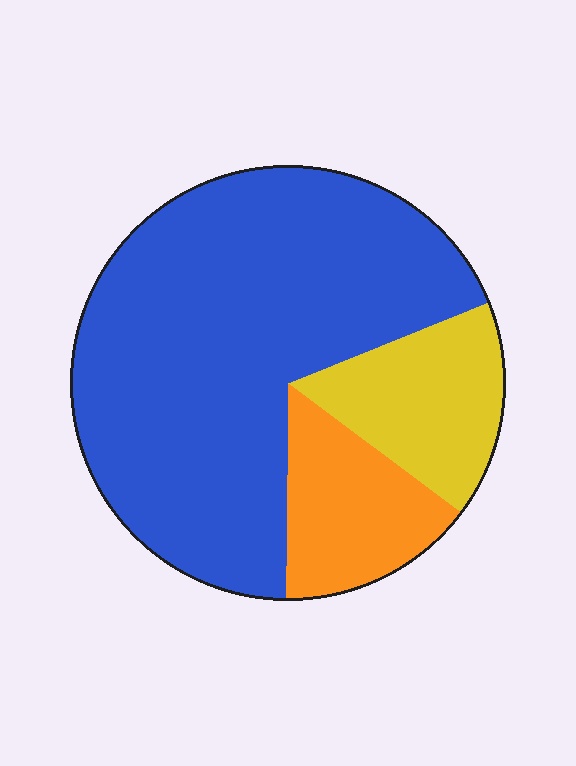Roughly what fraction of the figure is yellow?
Yellow covers 16% of the figure.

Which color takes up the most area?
Blue, at roughly 70%.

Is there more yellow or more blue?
Blue.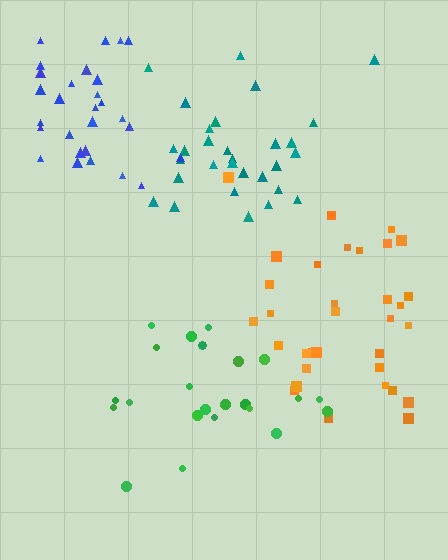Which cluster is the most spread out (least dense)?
Green.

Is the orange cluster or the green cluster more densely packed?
Orange.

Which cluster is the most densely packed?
Blue.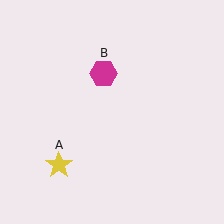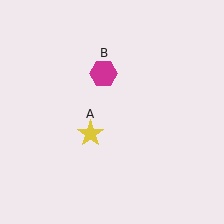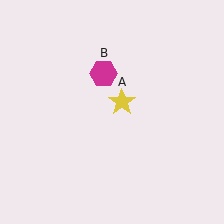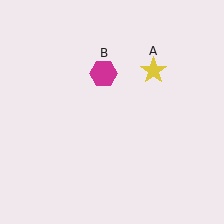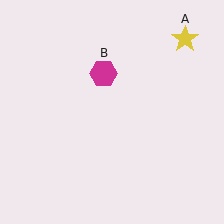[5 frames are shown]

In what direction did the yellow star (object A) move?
The yellow star (object A) moved up and to the right.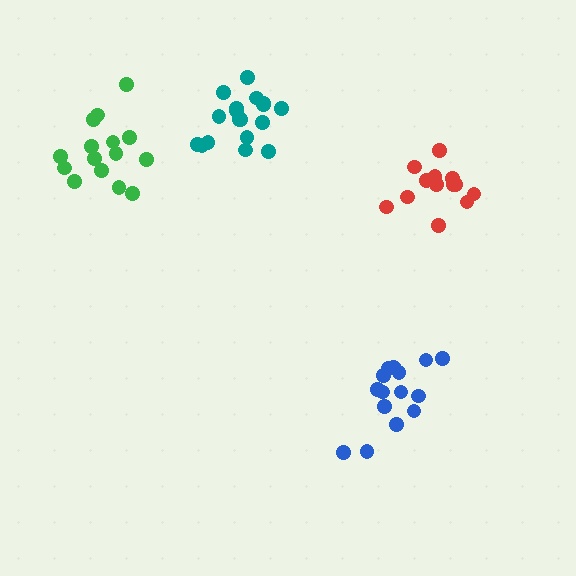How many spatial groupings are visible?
There are 4 spatial groupings.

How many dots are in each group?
Group 1: 13 dots, Group 2: 18 dots, Group 3: 15 dots, Group 4: 16 dots (62 total).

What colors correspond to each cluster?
The clusters are colored: red, teal, green, blue.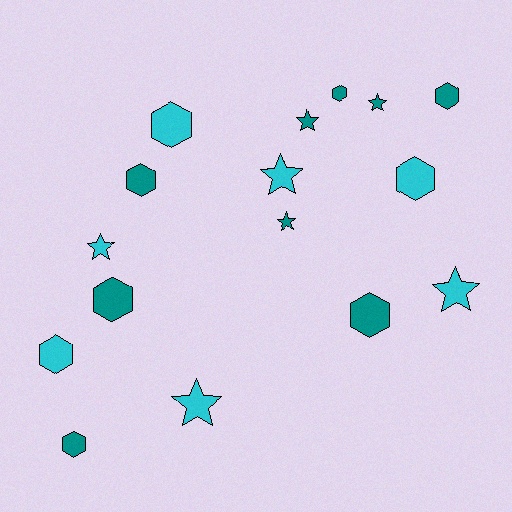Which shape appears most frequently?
Hexagon, with 9 objects.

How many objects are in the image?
There are 16 objects.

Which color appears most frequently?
Teal, with 9 objects.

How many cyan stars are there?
There are 4 cyan stars.